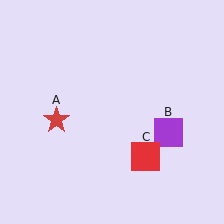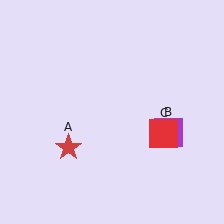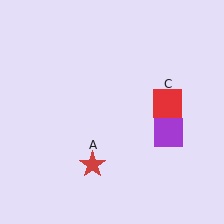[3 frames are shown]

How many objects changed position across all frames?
2 objects changed position: red star (object A), red square (object C).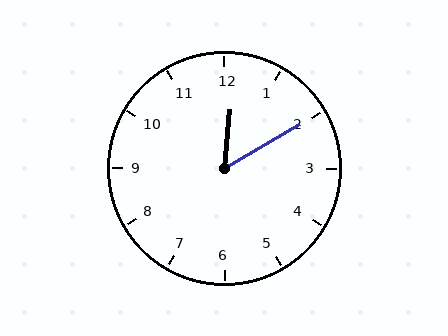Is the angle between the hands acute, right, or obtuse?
It is acute.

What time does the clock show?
12:10.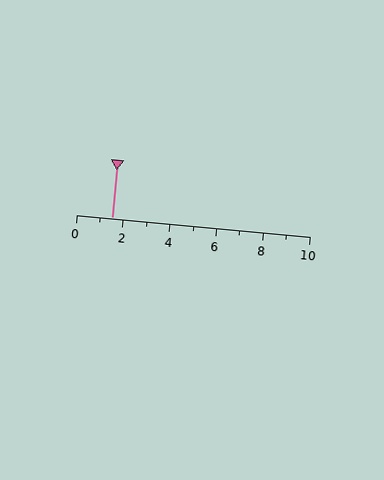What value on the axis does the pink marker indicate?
The marker indicates approximately 1.5.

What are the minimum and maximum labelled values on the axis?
The axis runs from 0 to 10.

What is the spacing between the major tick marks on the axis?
The major ticks are spaced 2 apart.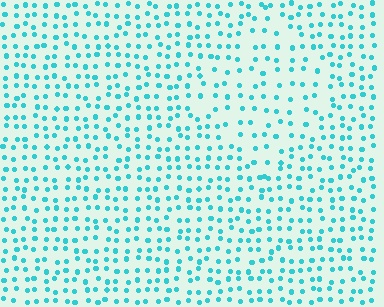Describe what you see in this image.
The image contains small cyan elements arranged at two different densities. A diamond-shaped region is visible where the elements are less densely packed than the surrounding area.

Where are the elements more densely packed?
The elements are more densely packed outside the diamond boundary.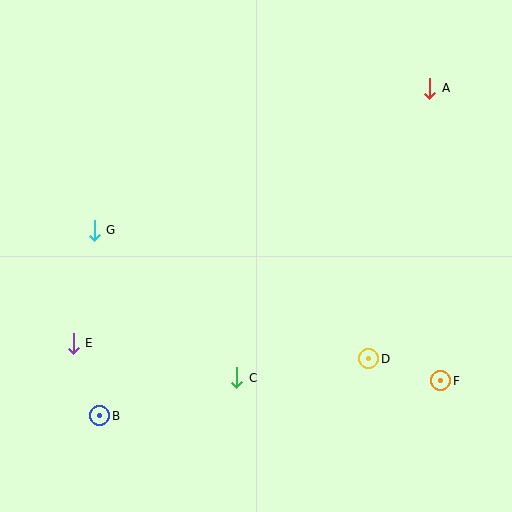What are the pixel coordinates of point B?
Point B is at (100, 416).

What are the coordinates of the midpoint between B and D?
The midpoint between B and D is at (234, 387).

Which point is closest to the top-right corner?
Point A is closest to the top-right corner.